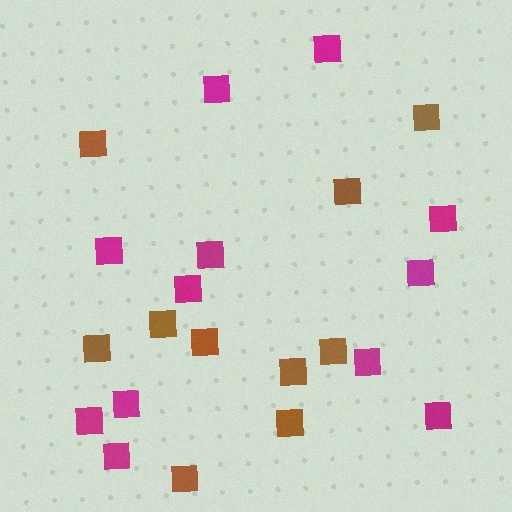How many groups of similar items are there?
There are 2 groups: one group of magenta squares (12) and one group of brown squares (10).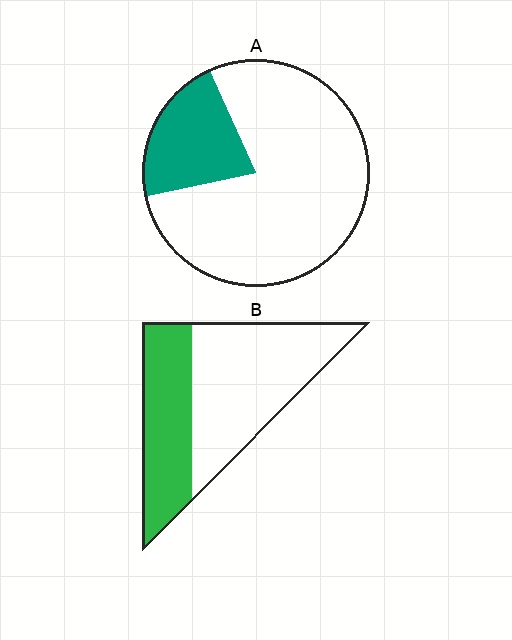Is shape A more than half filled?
No.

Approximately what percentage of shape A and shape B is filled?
A is approximately 20% and B is approximately 40%.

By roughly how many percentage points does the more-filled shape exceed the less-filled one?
By roughly 15 percentage points (B over A).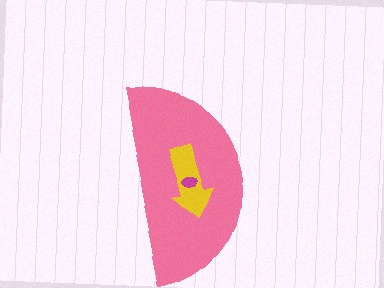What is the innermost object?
The magenta ellipse.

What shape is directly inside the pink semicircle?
The yellow arrow.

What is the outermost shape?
The pink semicircle.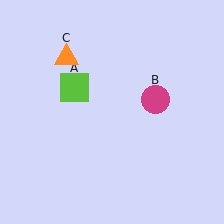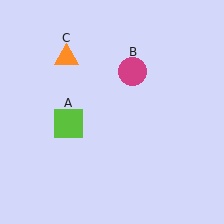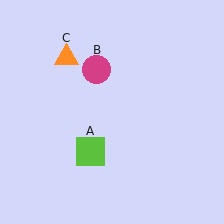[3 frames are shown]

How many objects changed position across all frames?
2 objects changed position: lime square (object A), magenta circle (object B).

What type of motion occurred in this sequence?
The lime square (object A), magenta circle (object B) rotated counterclockwise around the center of the scene.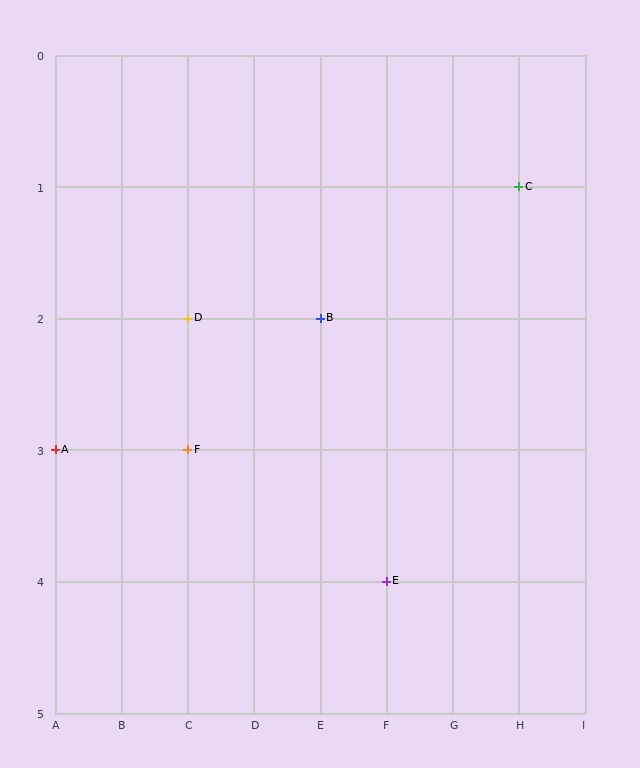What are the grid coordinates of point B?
Point B is at grid coordinates (E, 2).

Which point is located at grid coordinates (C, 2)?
Point D is at (C, 2).